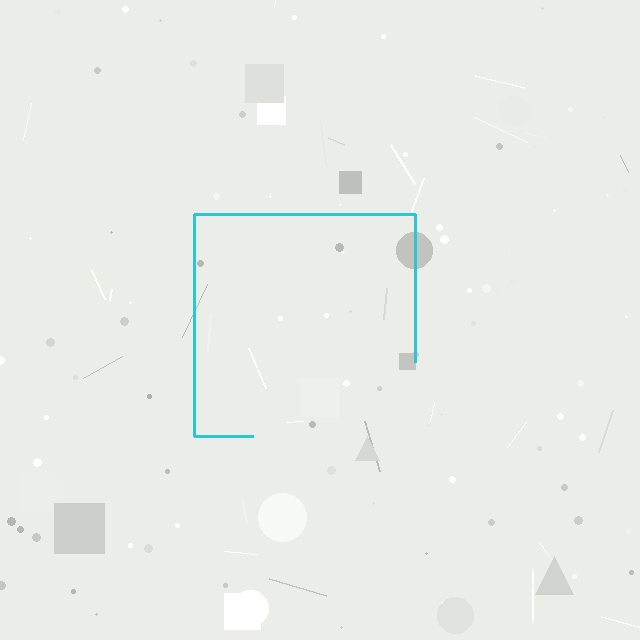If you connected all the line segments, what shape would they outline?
They would outline a square.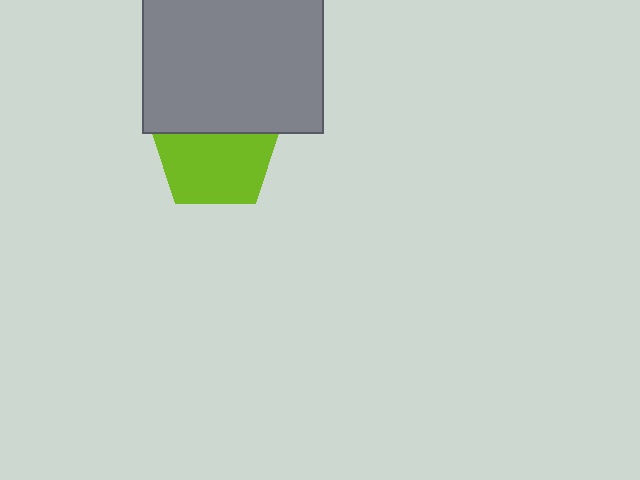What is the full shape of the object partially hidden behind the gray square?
The partially hidden object is a lime pentagon.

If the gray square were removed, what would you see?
You would see the complete lime pentagon.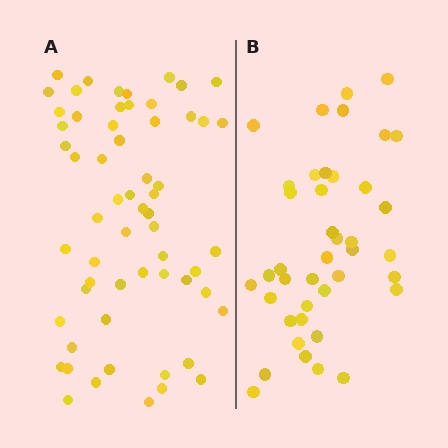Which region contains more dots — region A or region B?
Region A (the left region) has more dots.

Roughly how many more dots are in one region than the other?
Region A has approximately 20 more dots than region B.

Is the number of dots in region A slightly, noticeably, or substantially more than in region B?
Region A has substantially more. The ratio is roughly 1.5 to 1.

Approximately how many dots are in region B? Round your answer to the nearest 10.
About 40 dots. (The exact count is 41, which rounds to 40.)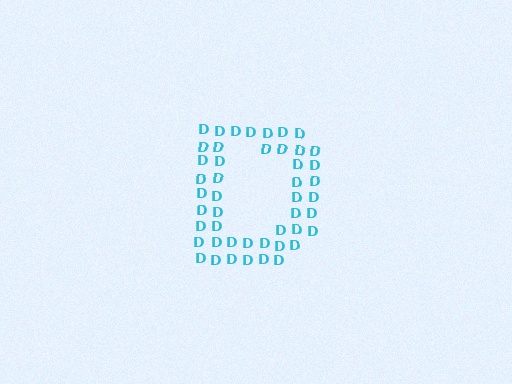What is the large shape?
The large shape is the letter D.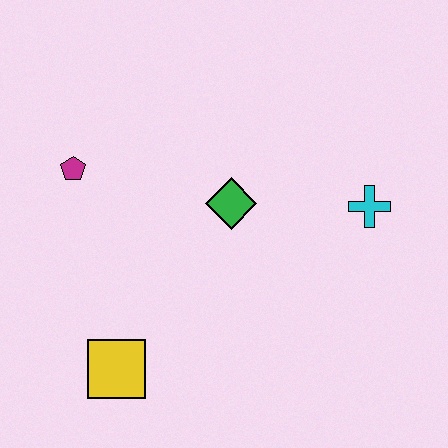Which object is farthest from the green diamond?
The yellow square is farthest from the green diamond.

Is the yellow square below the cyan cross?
Yes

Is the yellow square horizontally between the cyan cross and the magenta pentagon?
Yes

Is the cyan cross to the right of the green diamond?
Yes